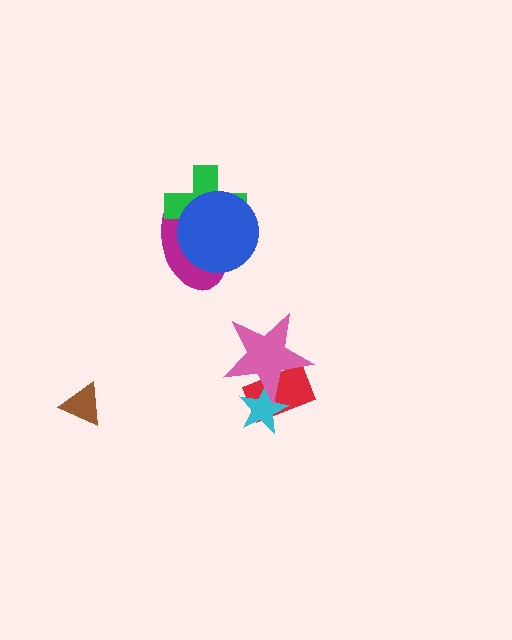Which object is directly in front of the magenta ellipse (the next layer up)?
The green cross is directly in front of the magenta ellipse.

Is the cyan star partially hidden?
Yes, it is partially covered by another shape.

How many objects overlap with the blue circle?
2 objects overlap with the blue circle.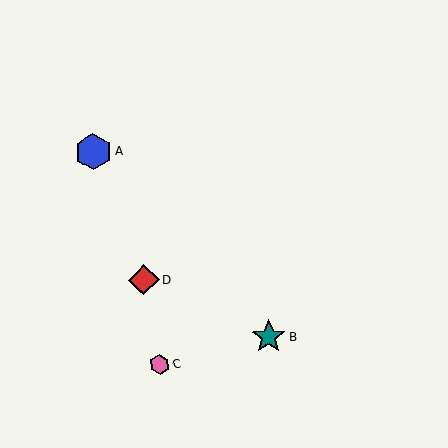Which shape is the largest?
The blue hexagon (labeled A) is the largest.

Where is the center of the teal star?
The center of the teal star is at (269, 337).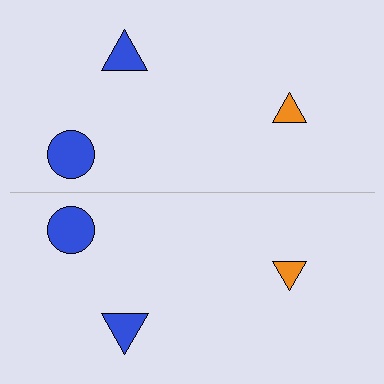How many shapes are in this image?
There are 6 shapes in this image.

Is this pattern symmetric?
Yes, this pattern has bilateral (reflection) symmetry.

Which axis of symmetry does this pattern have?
The pattern has a horizontal axis of symmetry running through the center of the image.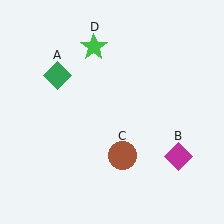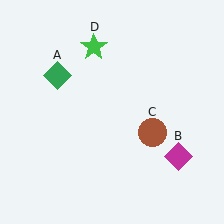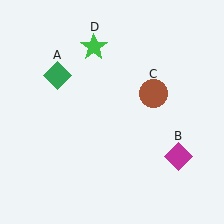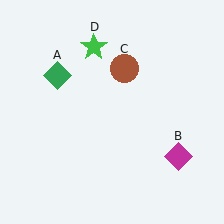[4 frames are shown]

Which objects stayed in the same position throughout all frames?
Green diamond (object A) and magenta diamond (object B) and green star (object D) remained stationary.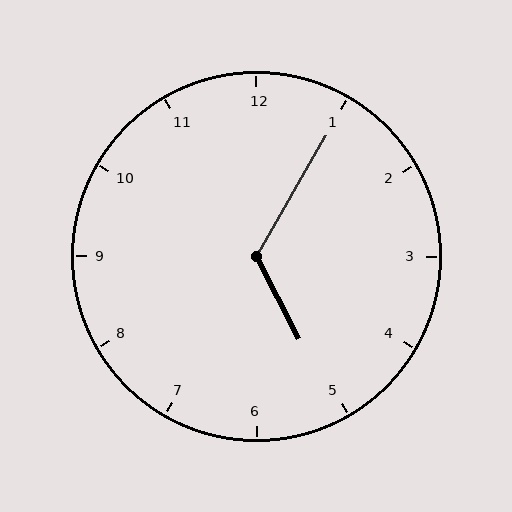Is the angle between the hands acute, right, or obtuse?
It is obtuse.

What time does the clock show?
5:05.